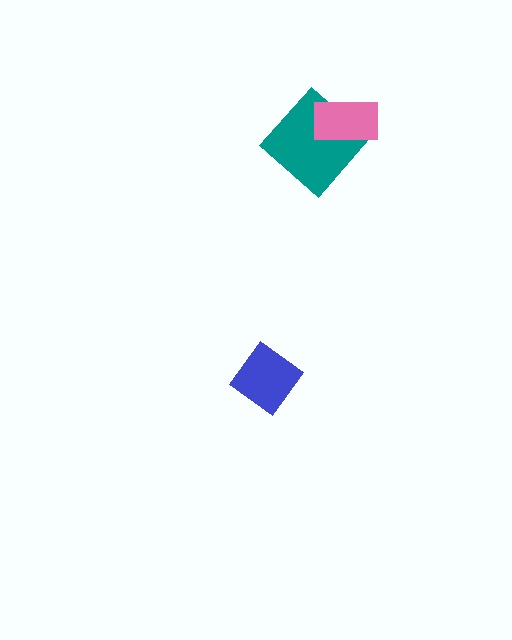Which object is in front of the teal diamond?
The pink rectangle is in front of the teal diamond.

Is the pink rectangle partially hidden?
No, no other shape covers it.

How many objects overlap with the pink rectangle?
1 object overlaps with the pink rectangle.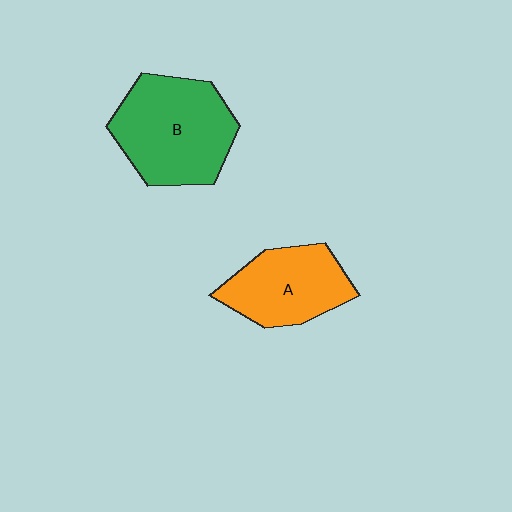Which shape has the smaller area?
Shape A (orange).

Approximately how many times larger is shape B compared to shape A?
Approximately 1.4 times.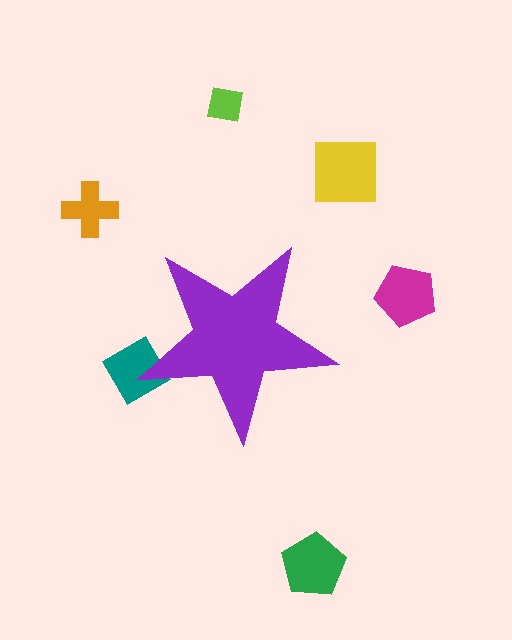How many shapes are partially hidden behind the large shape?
1 shape is partially hidden.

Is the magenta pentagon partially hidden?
No, the magenta pentagon is fully visible.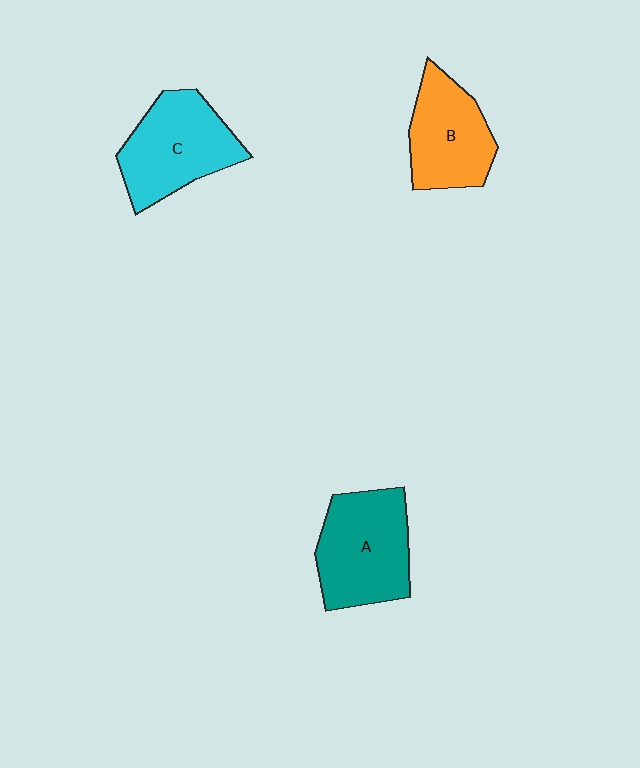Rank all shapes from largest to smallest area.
From largest to smallest: A (teal), C (cyan), B (orange).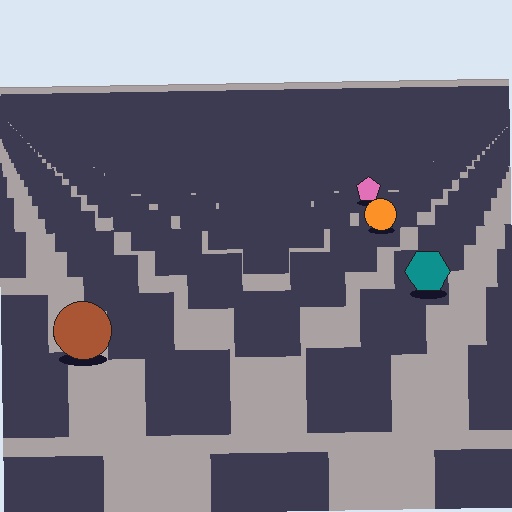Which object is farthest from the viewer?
The pink pentagon is farthest from the viewer. It appears smaller and the ground texture around it is denser.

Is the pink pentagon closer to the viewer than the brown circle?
No. The brown circle is closer — you can tell from the texture gradient: the ground texture is coarser near it.